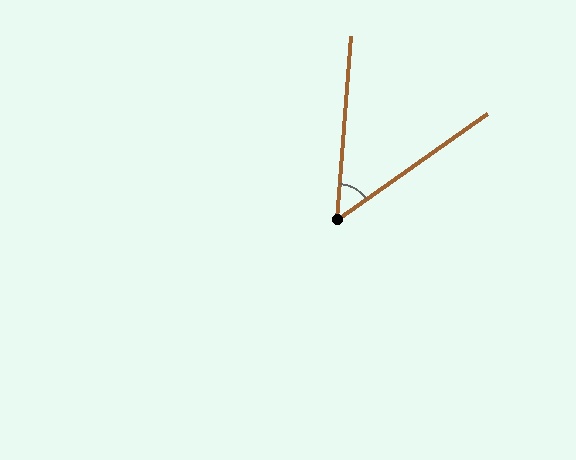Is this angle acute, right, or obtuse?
It is acute.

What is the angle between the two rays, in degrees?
Approximately 50 degrees.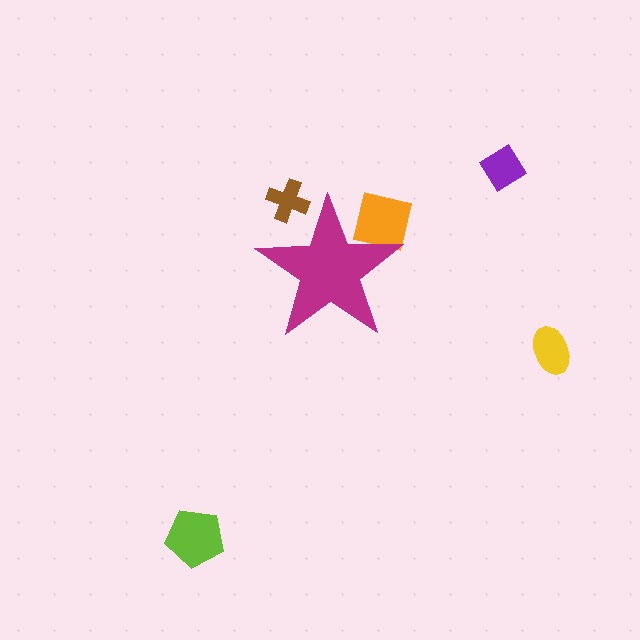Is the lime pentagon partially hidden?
No, the lime pentagon is fully visible.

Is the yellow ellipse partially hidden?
No, the yellow ellipse is fully visible.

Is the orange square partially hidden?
Yes, the orange square is partially hidden behind the magenta star.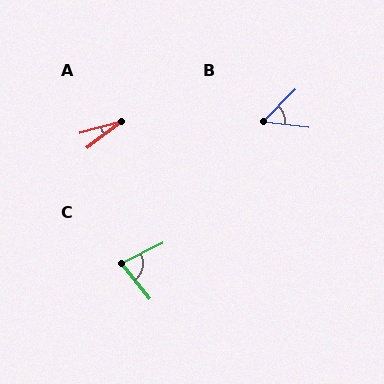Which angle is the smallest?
A, at approximately 23 degrees.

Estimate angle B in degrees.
Approximately 52 degrees.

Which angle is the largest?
C, at approximately 77 degrees.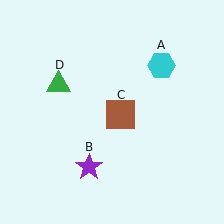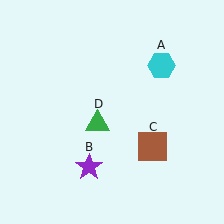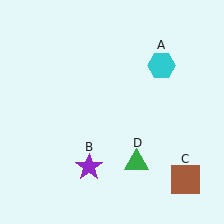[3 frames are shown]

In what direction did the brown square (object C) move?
The brown square (object C) moved down and to the right.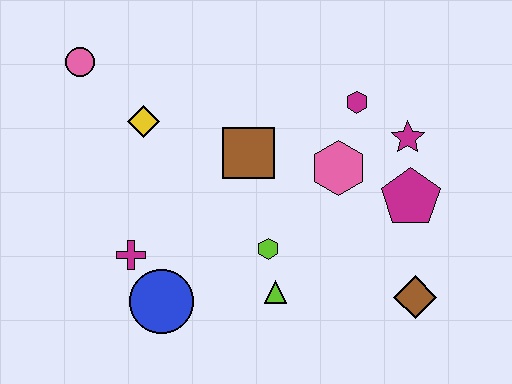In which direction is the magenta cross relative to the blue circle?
The magenta cross is above the blue circle.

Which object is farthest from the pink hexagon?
The pink circle is farthest from the pink hexagon.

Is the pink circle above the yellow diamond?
Yes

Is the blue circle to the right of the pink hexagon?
No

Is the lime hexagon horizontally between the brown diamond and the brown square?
Yes